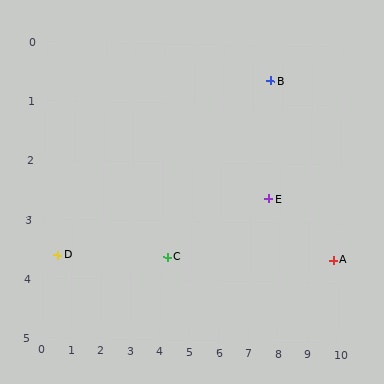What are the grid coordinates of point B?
Point B is at approximately (7.6, 0.6).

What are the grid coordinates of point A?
Point A is at approximately (9.8, 3.6).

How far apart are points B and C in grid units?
Points B and C are about 4.5 grid units apart.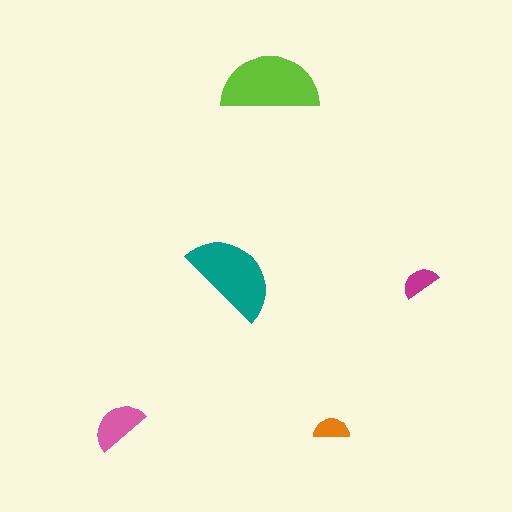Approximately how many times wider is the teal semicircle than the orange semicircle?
About 2.5 times wider.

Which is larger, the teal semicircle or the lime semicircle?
The lime one.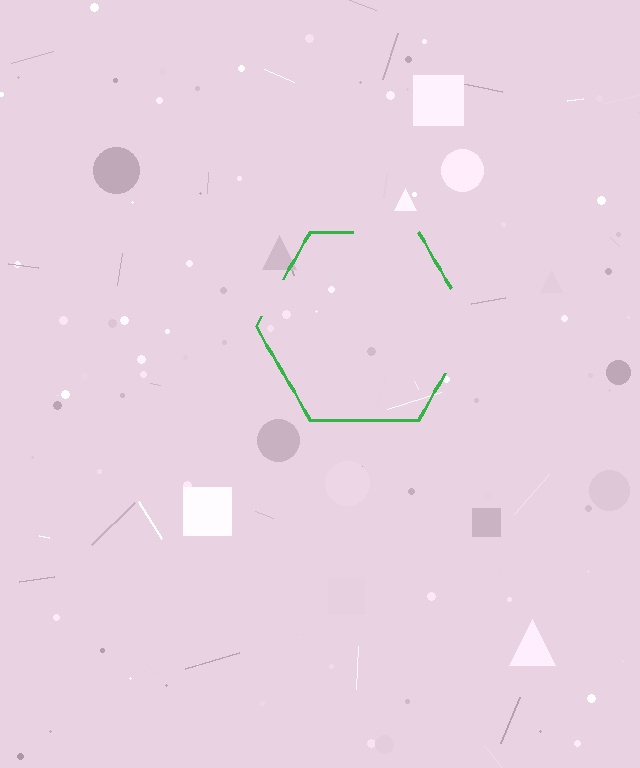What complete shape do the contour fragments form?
The contour fragments form a hexagon.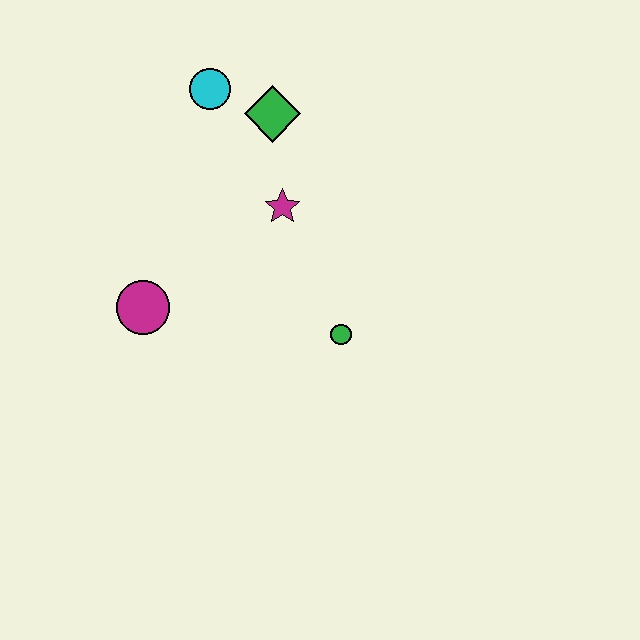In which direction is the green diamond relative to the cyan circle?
The green diamond is to the right of the cyan circle.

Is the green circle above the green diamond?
No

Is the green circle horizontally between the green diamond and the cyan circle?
No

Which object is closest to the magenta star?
The green diamond is closest to the magenta star.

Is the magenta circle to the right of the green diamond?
No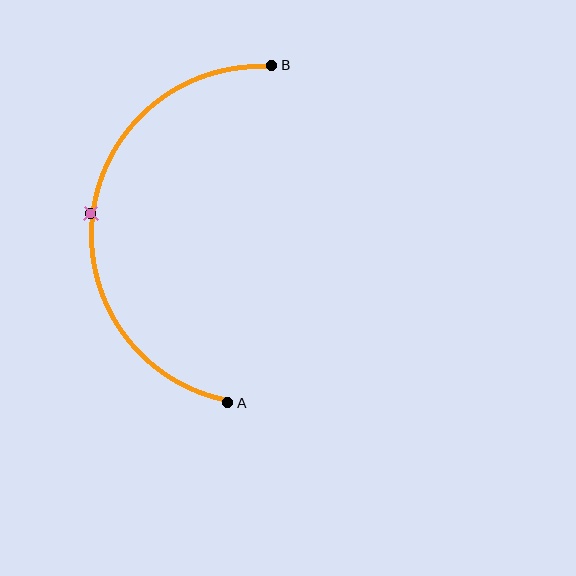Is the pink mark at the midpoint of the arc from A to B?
Yes. The pink mark lies on the arc at equal arc-length from both A and B — it is the arc midpoint.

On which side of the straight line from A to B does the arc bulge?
The arc bulges to the left of the straight line connecting A and B.